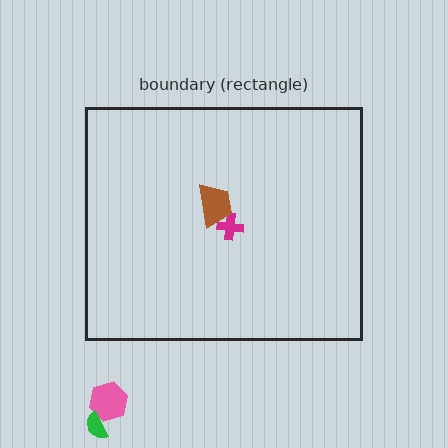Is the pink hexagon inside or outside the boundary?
Outside.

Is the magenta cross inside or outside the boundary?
Inside.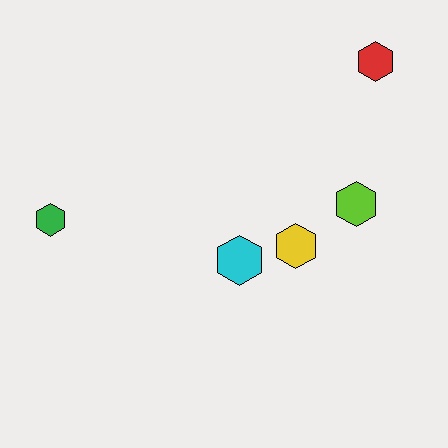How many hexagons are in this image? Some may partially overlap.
There are 5 hexagons.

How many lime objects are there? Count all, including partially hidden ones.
There is 1 lime object.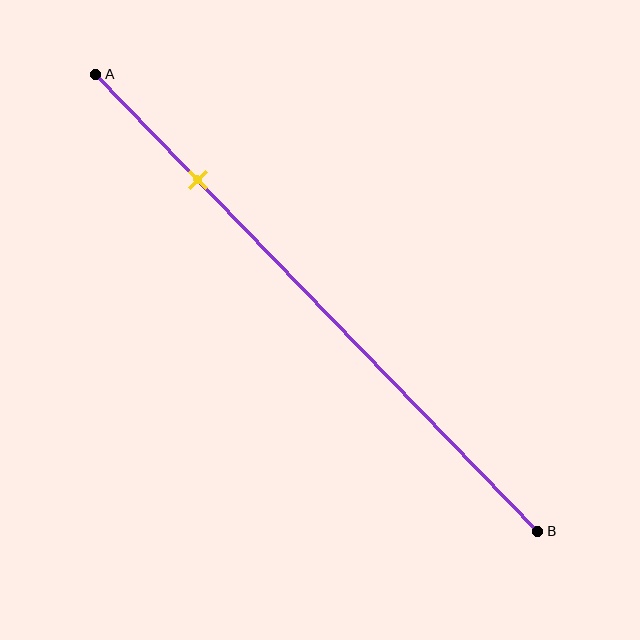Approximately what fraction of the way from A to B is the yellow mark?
The yellow mark is approximately 25% of the way from A to B.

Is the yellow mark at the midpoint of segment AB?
No, the mark is at about 25% from A, not at the 50% midpoint.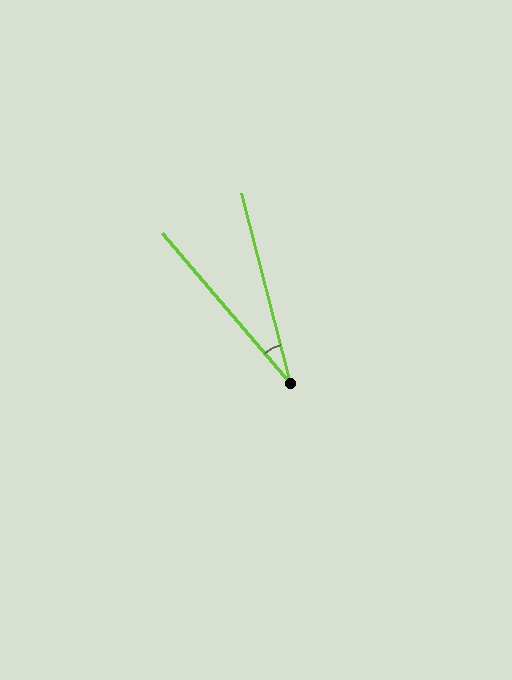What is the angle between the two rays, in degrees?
Approximately 26 degrees.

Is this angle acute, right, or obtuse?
It is acute.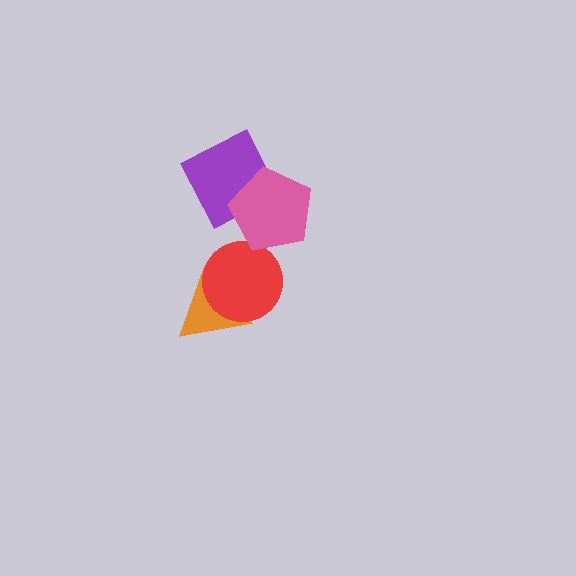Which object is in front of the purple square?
The pink pentagon is in front of the purple square.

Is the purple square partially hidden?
Yes, it is partially covered by another shape.